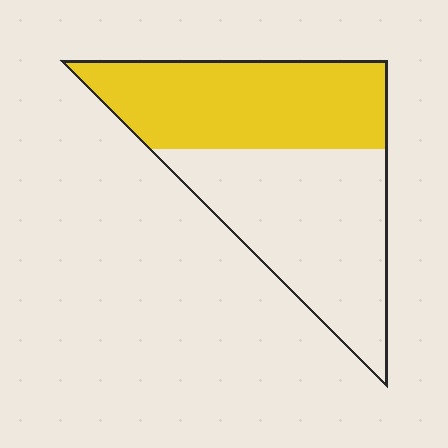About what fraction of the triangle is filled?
About one half (1/2).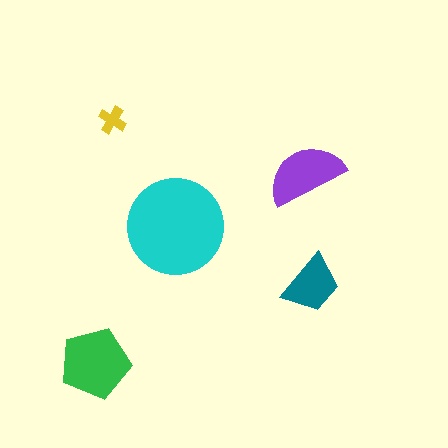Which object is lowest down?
The green pentagon is bottommost.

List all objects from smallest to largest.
The yellow cross, the teal trapezoid, the purple semicircle, the green pentagon, the cyan circle.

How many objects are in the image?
There are 5 objects in the image.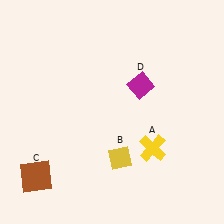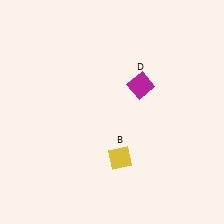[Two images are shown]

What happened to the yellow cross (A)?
The yellow cross (A) was removed in Image 2. It was in the bottom-right area of Image 1.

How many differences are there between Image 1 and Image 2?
There are 2 differences between the two images.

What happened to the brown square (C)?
The brown square (C) was removed in Image 2. It was in the bottom-left area of Image 1.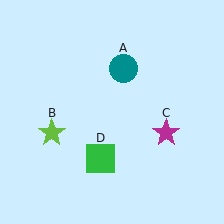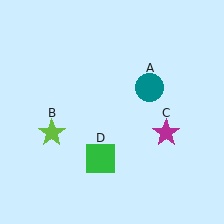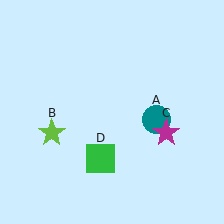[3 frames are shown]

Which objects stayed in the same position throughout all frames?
Lime star (object B) and magenta star (object C) and green square (object D) remained stationary.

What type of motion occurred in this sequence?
The teal circle (object A) rotated clockwise around the center of the scene.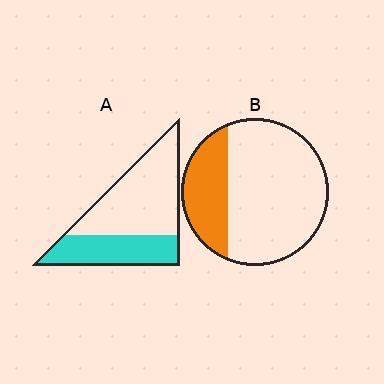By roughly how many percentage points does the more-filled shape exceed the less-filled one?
By roughly 10 percentage points (A over B).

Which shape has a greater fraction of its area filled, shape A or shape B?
Shape A.